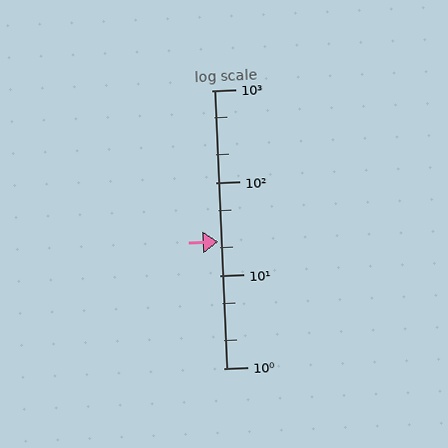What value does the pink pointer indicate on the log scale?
The pointer indicates approximately 23.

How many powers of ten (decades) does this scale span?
The scale spans 3 decades, from 1 to 1000.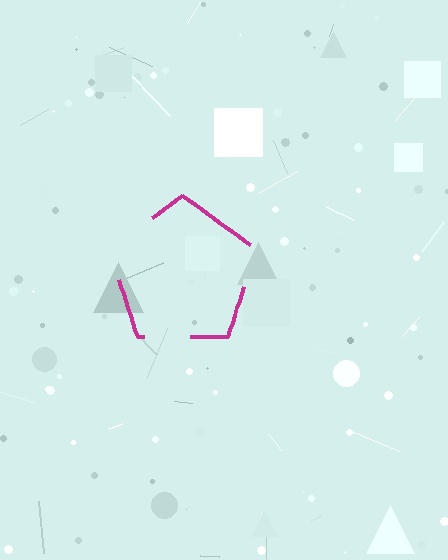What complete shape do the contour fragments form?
The contour fragments form a pentagon.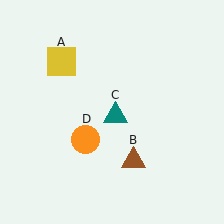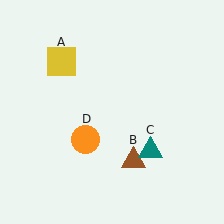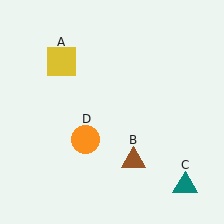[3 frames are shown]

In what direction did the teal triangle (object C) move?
The teal triangle (object C) moved down and to the right.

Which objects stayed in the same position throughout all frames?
Yellow square (object A) and brown triangle (object B) and orange circle (object D) remained stationary.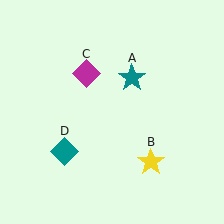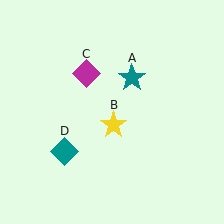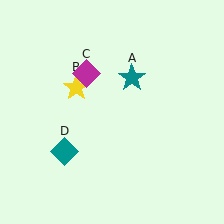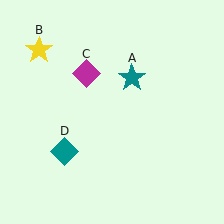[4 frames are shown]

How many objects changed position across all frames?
1 object changed position: yellow star (object B).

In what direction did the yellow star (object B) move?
The yellow star (object B) moved up and to the left.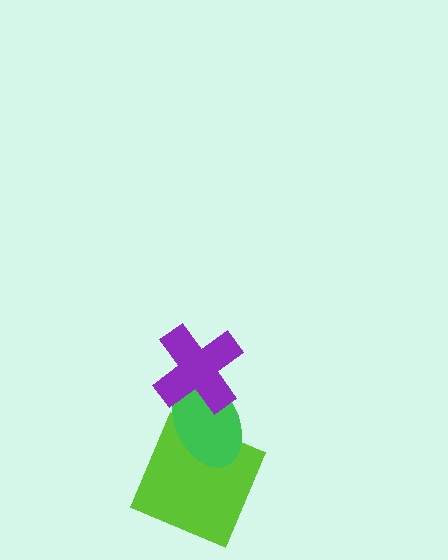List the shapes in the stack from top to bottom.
From top to bottom: the purple cross, the green ellipse, the lime square.